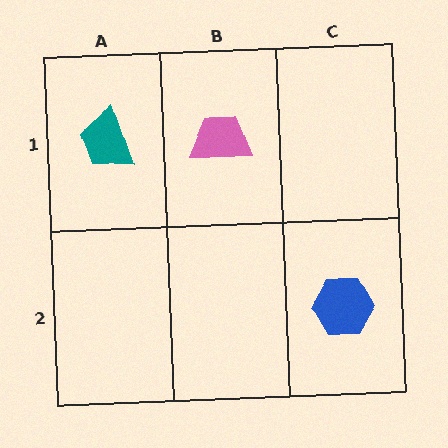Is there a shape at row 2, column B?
No, that cell is empty.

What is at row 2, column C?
A blue hexagon.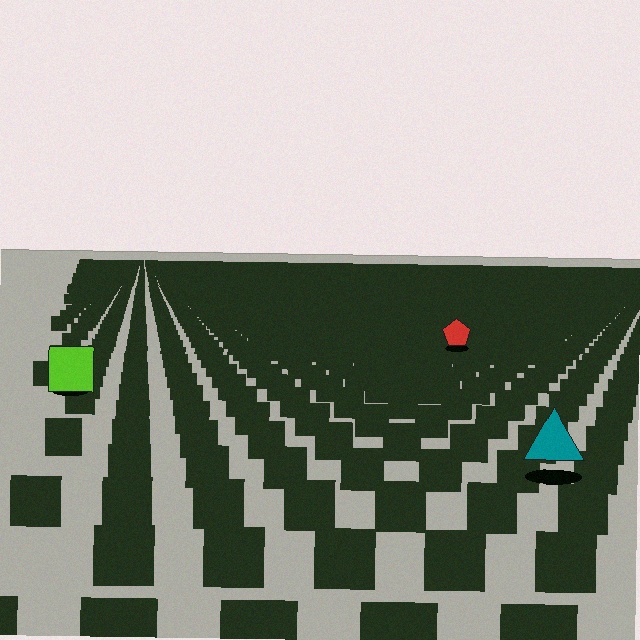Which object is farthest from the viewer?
The red pentagon is farthest from the viewer. It appears smaller and the ground texture around it is denser.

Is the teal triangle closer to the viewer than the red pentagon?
Yes. The teal triangle is closer — you can tell from the texture gradient: the ground texture is coarser near it.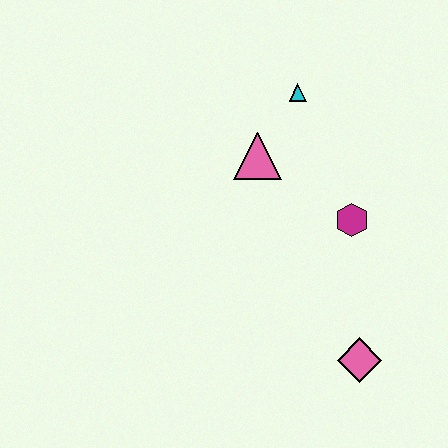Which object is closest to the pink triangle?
The cyan triangle is closest to the pink triangle.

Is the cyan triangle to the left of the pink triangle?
No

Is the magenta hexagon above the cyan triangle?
No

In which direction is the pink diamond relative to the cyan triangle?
The pink diamond is below the cyan triangle.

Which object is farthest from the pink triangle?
The pink diamond is farthest from the pink triangle.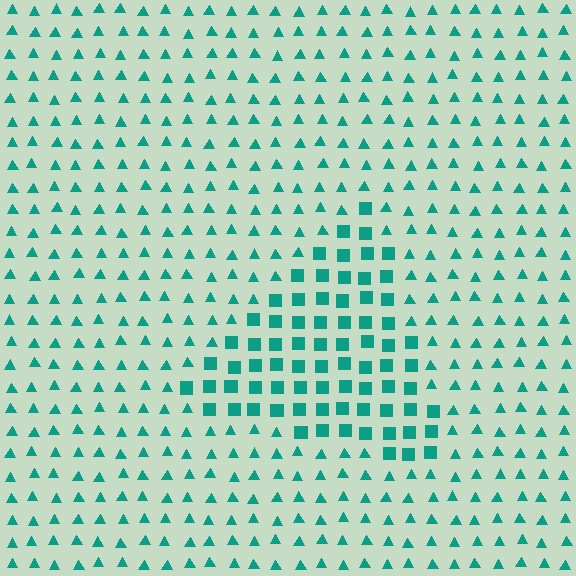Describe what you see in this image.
The image is filled with small teal elements arranged in a uniform grid. A triangle-shaped region contains squares, while the surrounding area contains triangles. The boundary is defined purely by the change in element shape.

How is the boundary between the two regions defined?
The boundary is defined by a change in element shape: squares inside vs. triangles outside. All elements share the same color and spacing.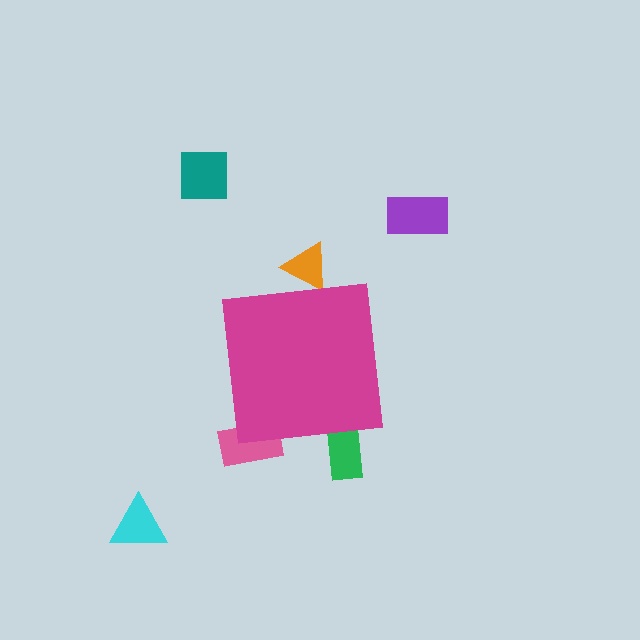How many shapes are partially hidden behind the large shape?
3 shapes are partially hidden.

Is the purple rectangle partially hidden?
No, the purple rectangle is fully visible.